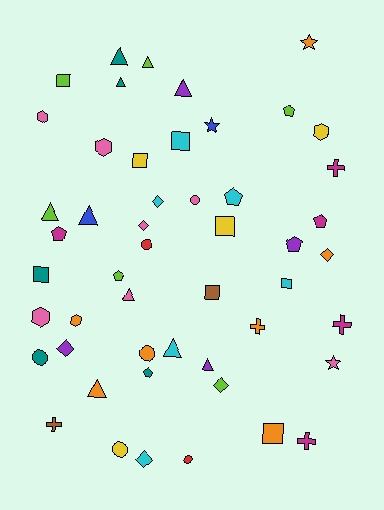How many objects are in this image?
There are 50 objects.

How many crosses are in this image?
There are 5 crosses.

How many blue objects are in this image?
There are 2 blue objects.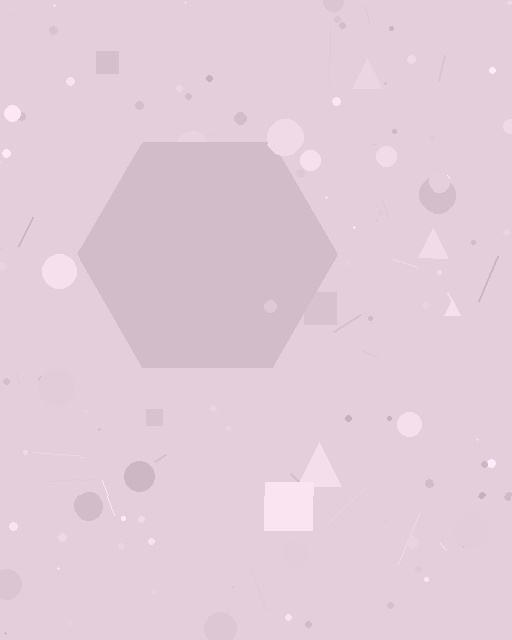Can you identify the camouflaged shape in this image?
The camouflaged shape is a hexagon.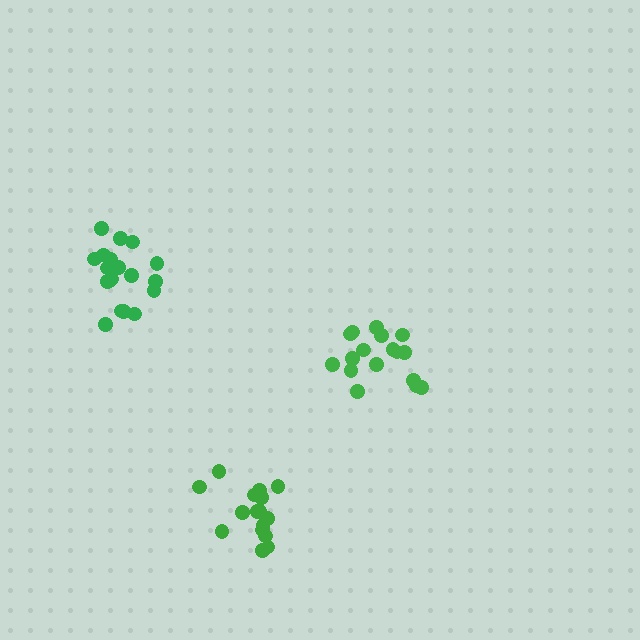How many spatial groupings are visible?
There are 3 spatial groupings.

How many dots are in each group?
Group 1: 20 dots, Group 2: 17 dots, Group 3: 16 dots (53 total).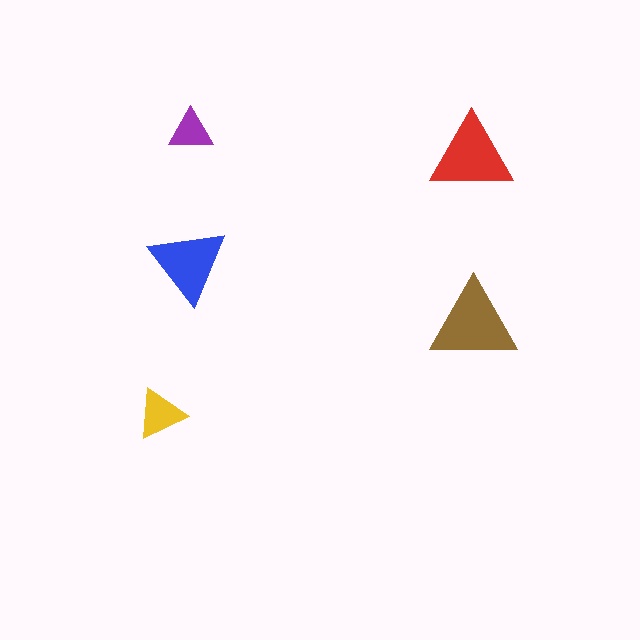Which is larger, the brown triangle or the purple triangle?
The brown one.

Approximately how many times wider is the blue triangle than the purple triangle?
About 2 times wider.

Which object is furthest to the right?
The brown triangle is rightmost.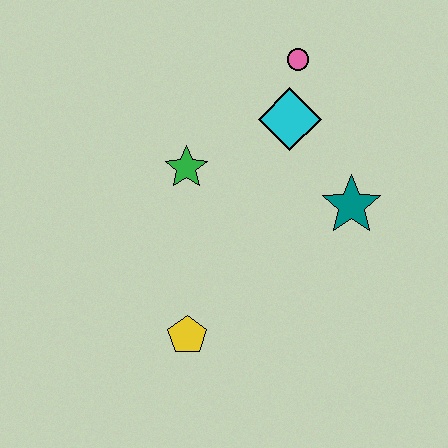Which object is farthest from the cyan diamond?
The yellow pentagon is farthest from the cyan diamond.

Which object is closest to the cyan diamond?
The pink circle is closest to the cyan diamond.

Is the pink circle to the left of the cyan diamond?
No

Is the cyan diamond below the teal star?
No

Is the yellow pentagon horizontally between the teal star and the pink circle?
No